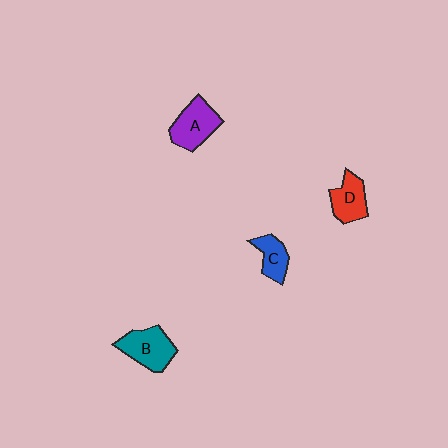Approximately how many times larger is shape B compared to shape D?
Approximately 1.3 times.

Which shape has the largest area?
Shape B (teal).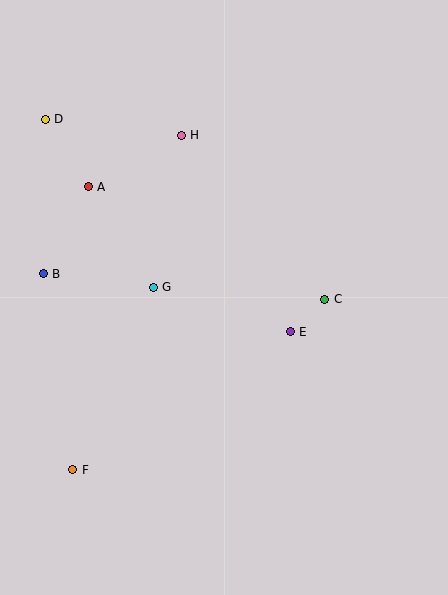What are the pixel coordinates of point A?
Point A is at (88, 187).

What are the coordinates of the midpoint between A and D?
The midpoint between A and D is at (67, 153).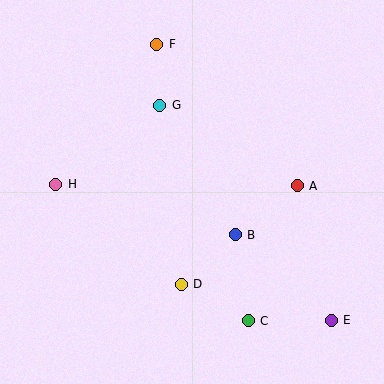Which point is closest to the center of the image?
Point B at (235, 235) is closest to the center.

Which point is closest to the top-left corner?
Point F is closest to the top-left corner.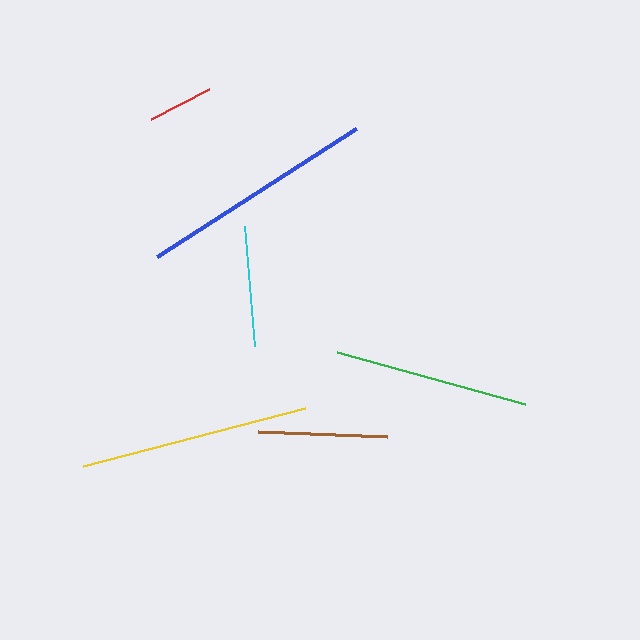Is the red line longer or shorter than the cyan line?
The cyan line is longer than the red line.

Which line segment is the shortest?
The red line is the shortest at approximately 65 pixels.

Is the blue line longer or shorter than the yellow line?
The blue line is longer than the yellow line.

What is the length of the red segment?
The red segment is approximately 65 pixels long.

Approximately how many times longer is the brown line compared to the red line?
The brown line is approximately 2.0 times the length of the red line.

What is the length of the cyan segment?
The cyan segment is approximately 120 pixels long.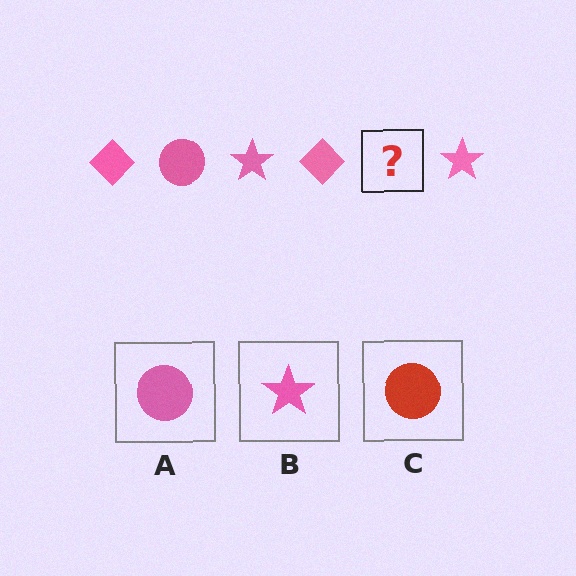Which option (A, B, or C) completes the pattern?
A.